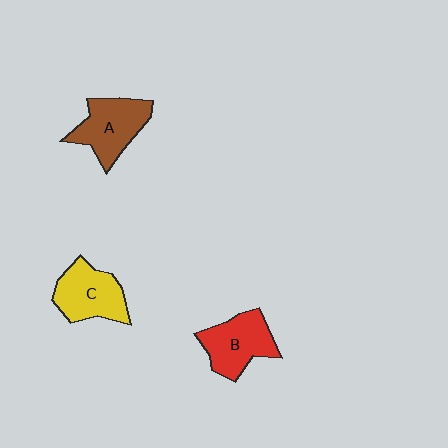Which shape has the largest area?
Shape A (brown).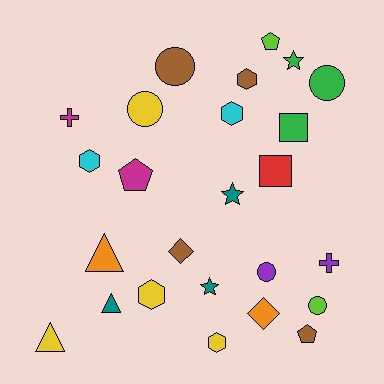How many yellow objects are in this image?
There are 4 yellow objects.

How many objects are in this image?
There are 25 objects.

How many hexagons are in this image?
There are 5 hexagons.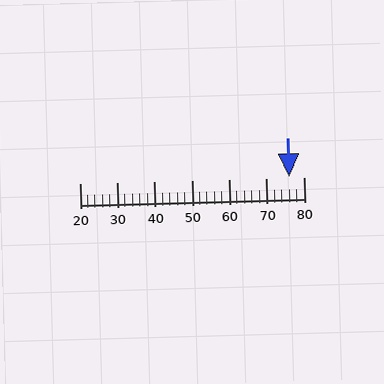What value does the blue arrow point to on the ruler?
The blue arrow points to approximately 76.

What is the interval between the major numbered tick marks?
The major tick marks are spaced 10 units apart.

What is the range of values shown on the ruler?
The ruler shows values from 20 to 80.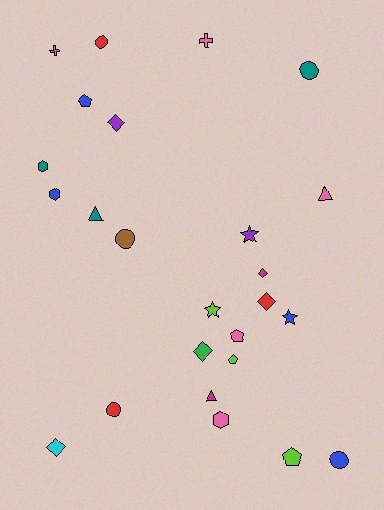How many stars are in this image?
There are 3 stars.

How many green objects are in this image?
There is 1 green object.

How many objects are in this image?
There are 25 objects.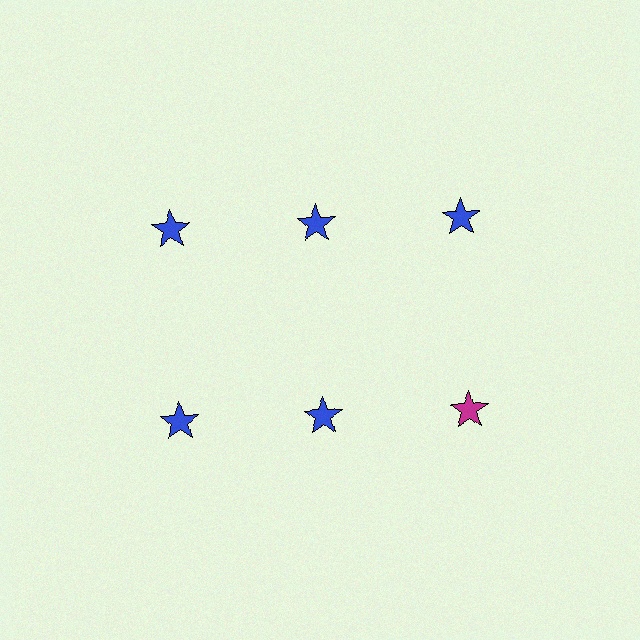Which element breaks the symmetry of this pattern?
The magenta star in the second row, center column breaks the symmetry. All other shapes are blue stars.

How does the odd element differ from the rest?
It has a different color: magenta instead of blue.